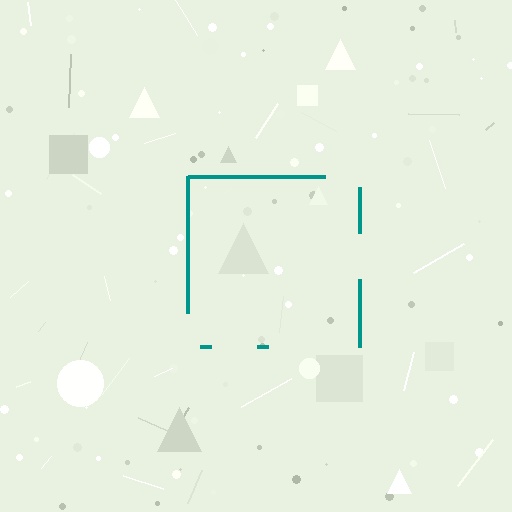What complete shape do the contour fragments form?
The contour fragments form a square.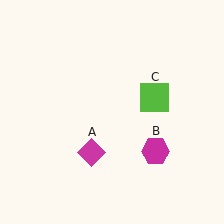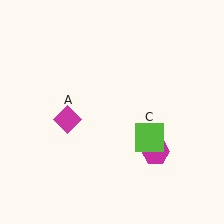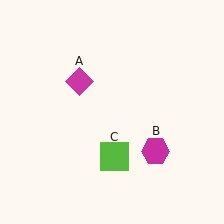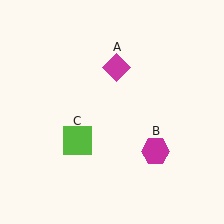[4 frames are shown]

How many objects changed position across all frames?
2 objects changed position: magenta diamond (object A), lime square (object C).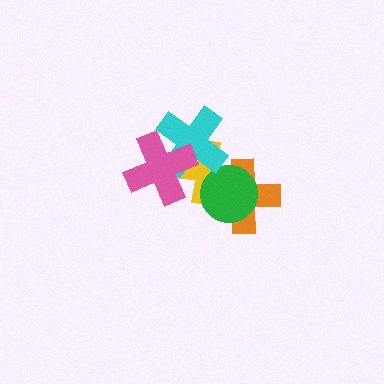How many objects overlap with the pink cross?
2 objects overlap with the pink cross.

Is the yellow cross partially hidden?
Yes, it is partially covered by another shape.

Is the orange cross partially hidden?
Yes, it is partially covered by another shape.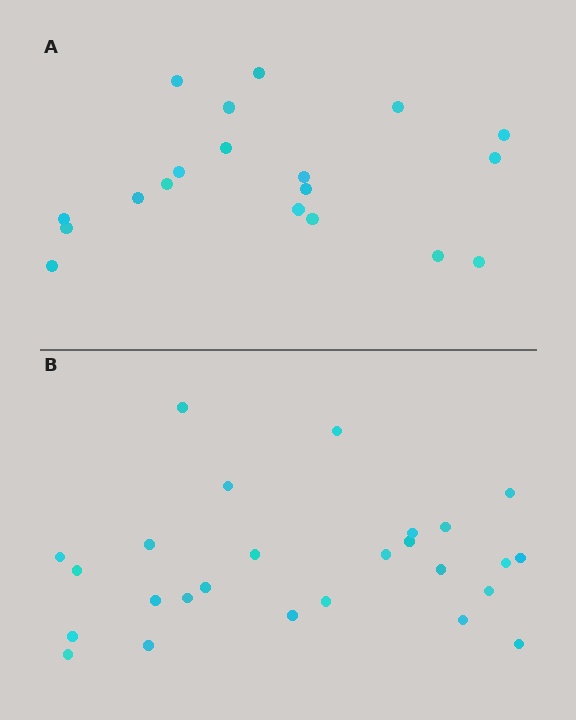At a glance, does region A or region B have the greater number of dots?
Region B (the bottom region) has more dots.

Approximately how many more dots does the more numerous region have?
Region B has roughly 8 or so more dots than region A.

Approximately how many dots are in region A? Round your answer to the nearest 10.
About 20 dots. (The exact count is 19, which rounds to 20.)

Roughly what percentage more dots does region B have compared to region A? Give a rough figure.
About 35% more.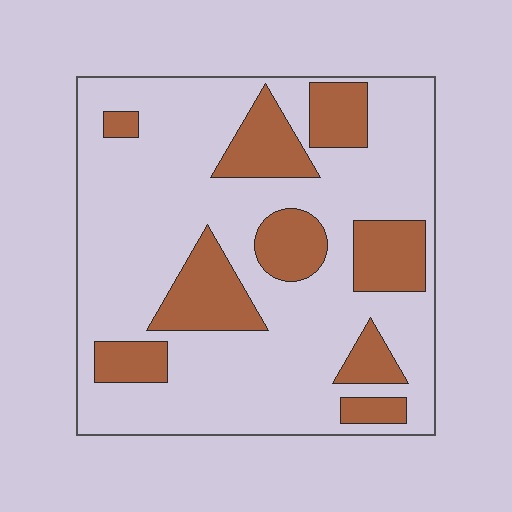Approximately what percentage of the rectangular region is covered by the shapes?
Approximately 25%.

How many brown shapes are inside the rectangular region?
9.